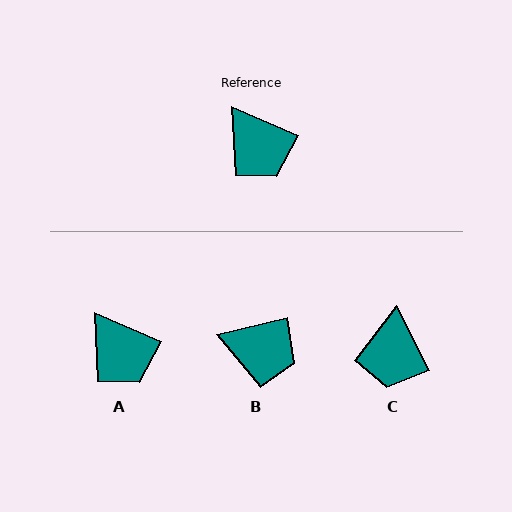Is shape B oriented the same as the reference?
No, it is off by about 37 degrees.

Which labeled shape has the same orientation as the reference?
A.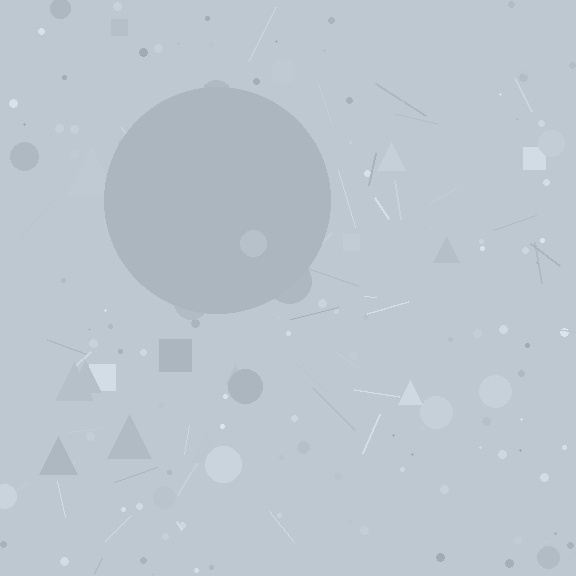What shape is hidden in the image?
A circle is hidden in the image.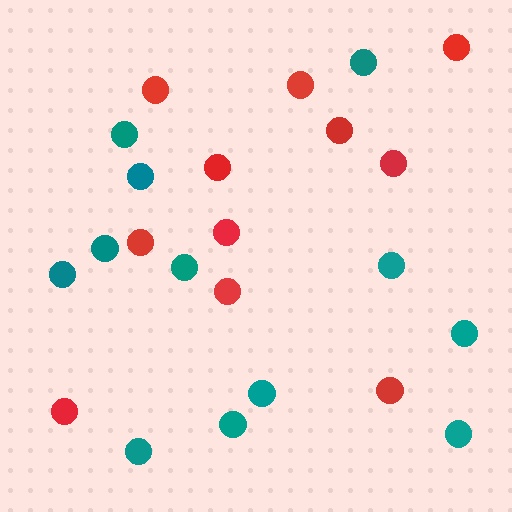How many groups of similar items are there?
There are 2 groups: one group of red circles (11) and one group of teal circles (12).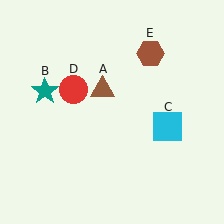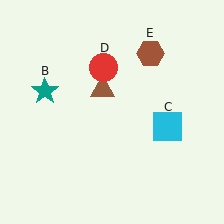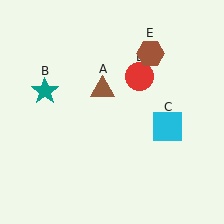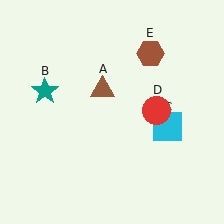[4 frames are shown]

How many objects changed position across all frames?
1 object changed position: red circle (object D).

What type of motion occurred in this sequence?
The red circle (object D) rotated clockwise around the center of the scene.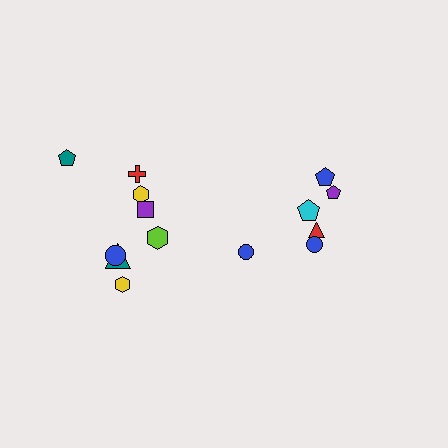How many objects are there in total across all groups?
There are 14 objects.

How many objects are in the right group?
There are 6 objects.